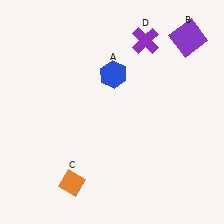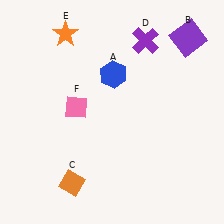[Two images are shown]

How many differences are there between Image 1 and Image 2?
There are 2 differences between the two images.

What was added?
An orange star (E), a pink diamond (F) were added in Image 2.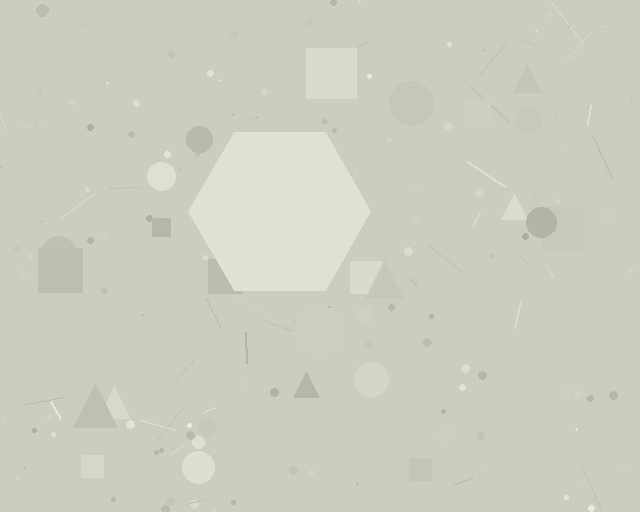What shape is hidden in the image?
A hexagon is hidden in the image.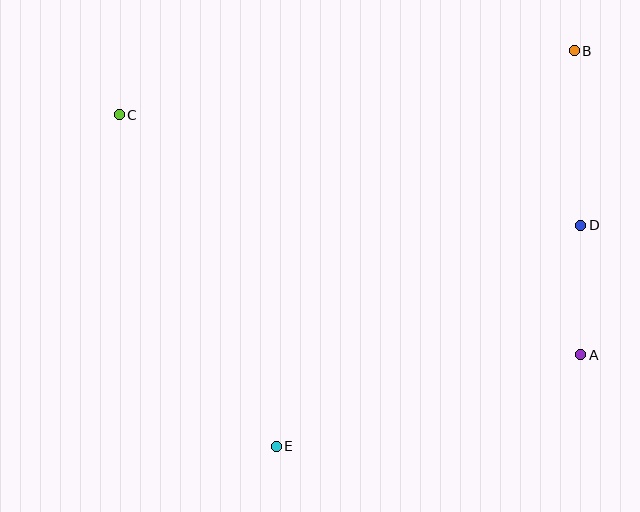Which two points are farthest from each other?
Points A and C are farthest from each other.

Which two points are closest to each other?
Points A and D are closest to each other.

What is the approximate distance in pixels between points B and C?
The distance between B and C is approximately 460 pixels.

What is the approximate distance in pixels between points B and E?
The distance between B and E is approximately 495 pixels.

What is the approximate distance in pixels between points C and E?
The distance between C and E is approximately 367 pixels.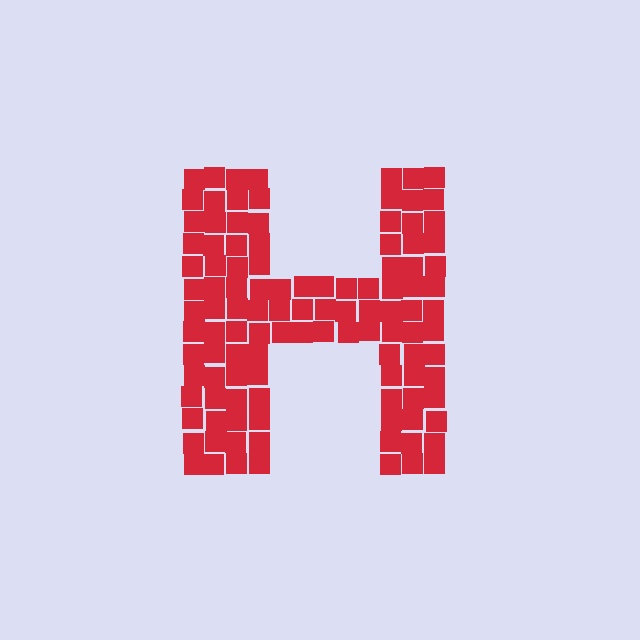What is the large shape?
The large shape is the letter H.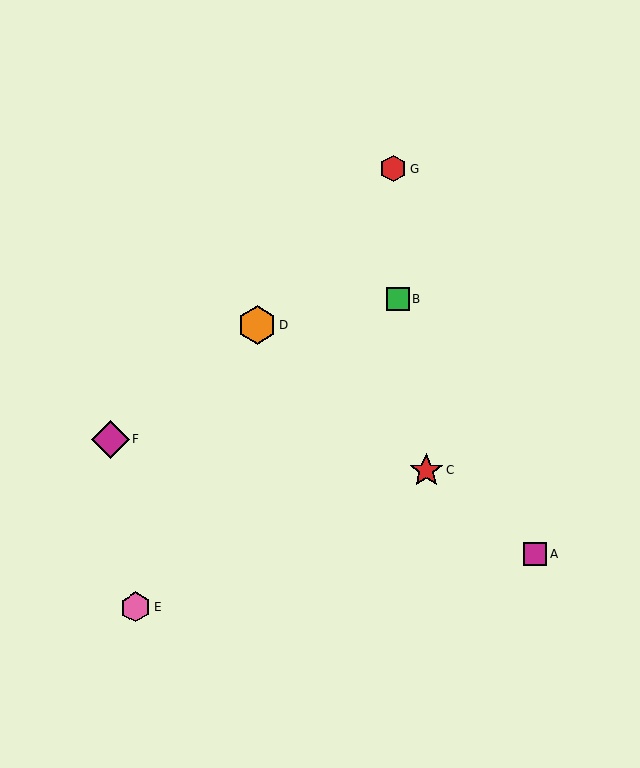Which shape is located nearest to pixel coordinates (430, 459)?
The red star (labeled C) at (426, 470) is nearest to that location.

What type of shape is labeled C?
Shape C is a red star.